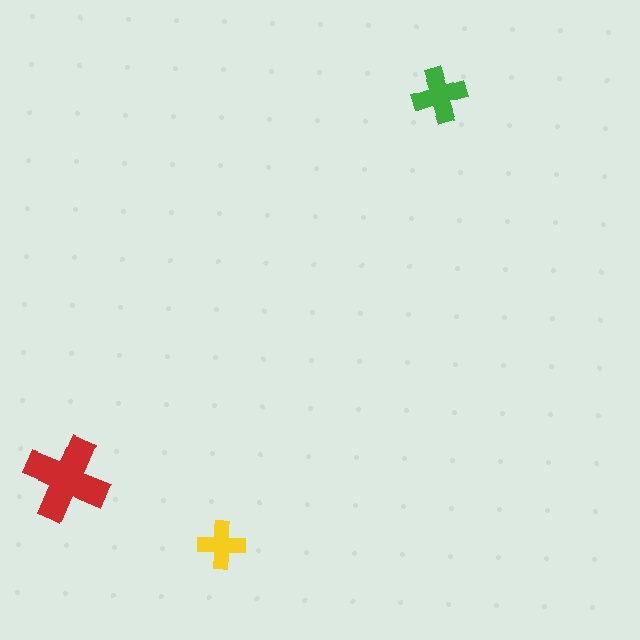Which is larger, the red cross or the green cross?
The red one.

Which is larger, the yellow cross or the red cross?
The red one.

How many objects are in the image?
There are 3 objects in the image.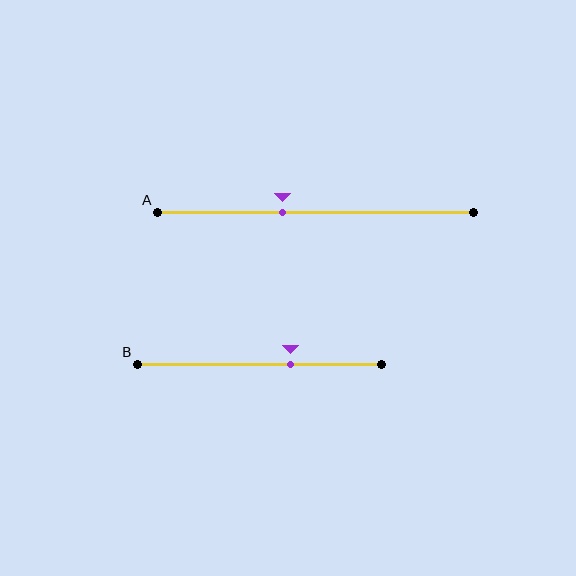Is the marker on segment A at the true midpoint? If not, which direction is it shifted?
No, the marker on segment A is shifted to the left by about 10% of the segment length.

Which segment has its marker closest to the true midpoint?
Segment A has its marker closest to the true midpoint.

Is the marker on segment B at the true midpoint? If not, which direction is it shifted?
No, the marker on segment B is shifted to the right by about 13% of the segment length.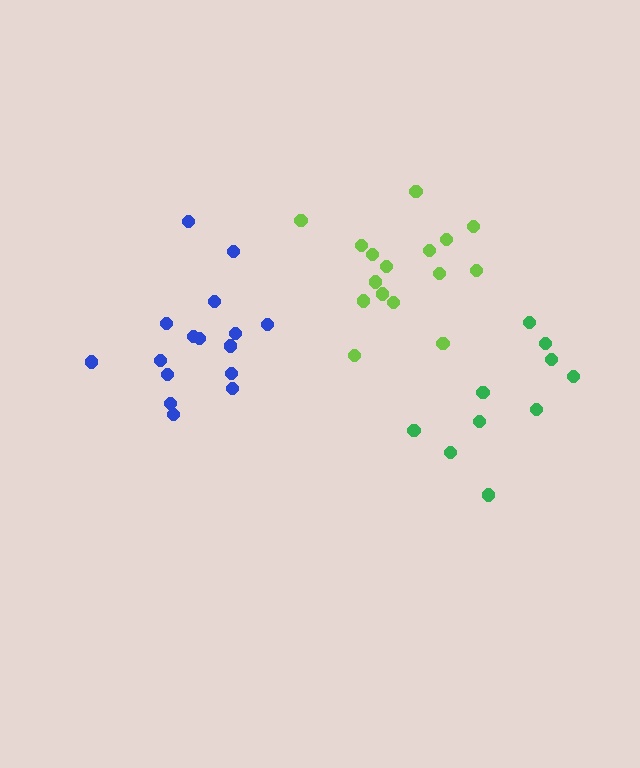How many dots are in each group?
Group 1: 16 dots, Group 2: 16 dots, Group 3: 10 dots (42 total).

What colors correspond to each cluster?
The clusters are colored: lime, blue, green.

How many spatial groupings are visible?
There are 3 spatial groupings.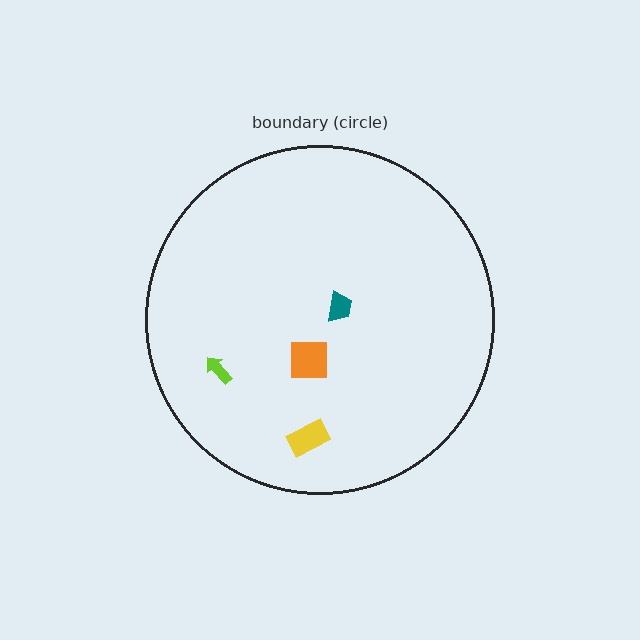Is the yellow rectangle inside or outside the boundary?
Inside.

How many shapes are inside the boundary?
4 inside, 0 outside.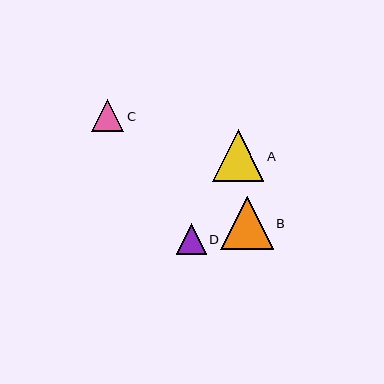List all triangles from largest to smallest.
From largest to smallest: B, A, C, D.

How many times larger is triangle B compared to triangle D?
Triangle B is approximately 1.7 times the size of triangle D.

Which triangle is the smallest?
Triangle D is the smallest with a size of approximately 30 pixels.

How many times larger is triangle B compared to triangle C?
Triangle B is approximately 1.7 times the size of triangle C.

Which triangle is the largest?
Triangle B is the largest with a size of approximately 53 pixels.